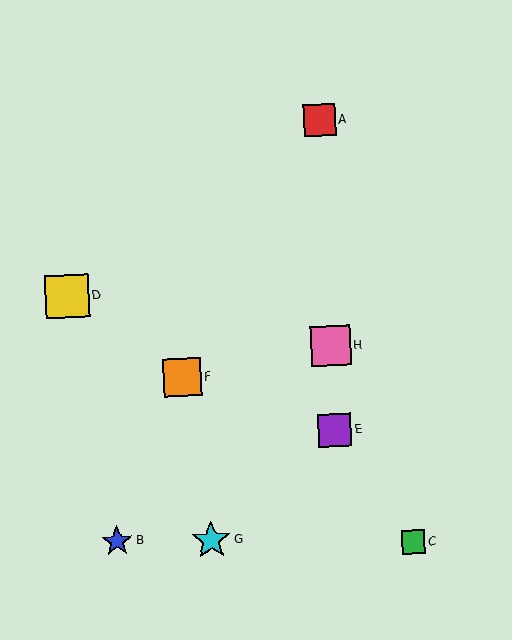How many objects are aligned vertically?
3 objects (A, E, H) are aligned vertically.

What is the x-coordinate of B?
Object B is at x≈117.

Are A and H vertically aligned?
Yes, both are at x≈319.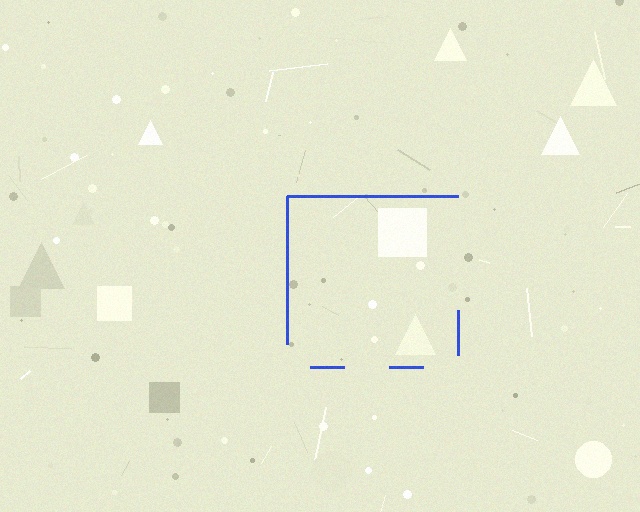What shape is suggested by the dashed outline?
The dashed outline suggests a square.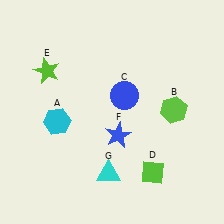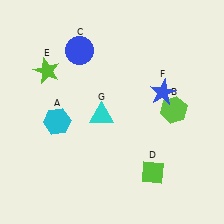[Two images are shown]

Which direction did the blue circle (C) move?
The blue circle (C) moved up.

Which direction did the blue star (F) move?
The blue star (F) moved right.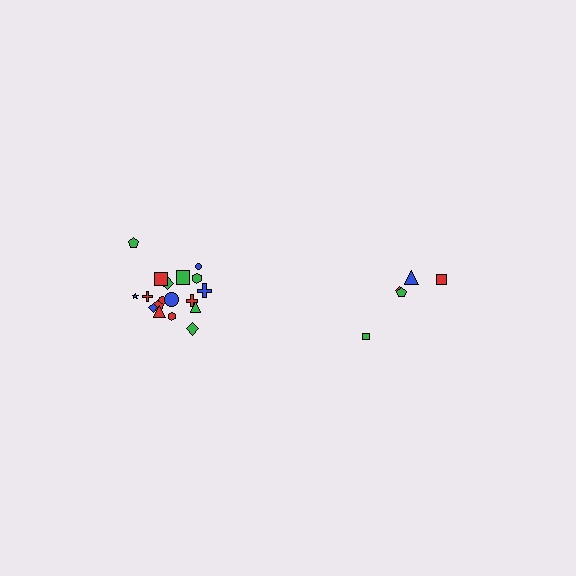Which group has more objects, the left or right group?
The left group.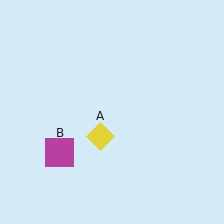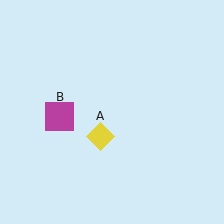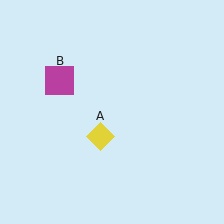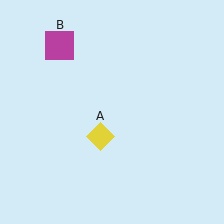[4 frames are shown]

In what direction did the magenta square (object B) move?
The magenta square (object B) moved up.